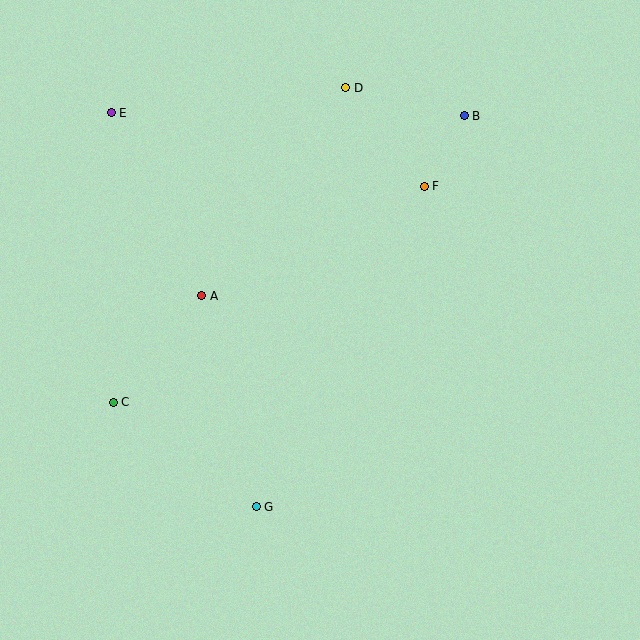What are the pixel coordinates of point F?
Point F is at (424, 186).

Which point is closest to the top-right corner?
Point B is closest to the top-right corner.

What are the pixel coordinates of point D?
Point D is at (346, 88).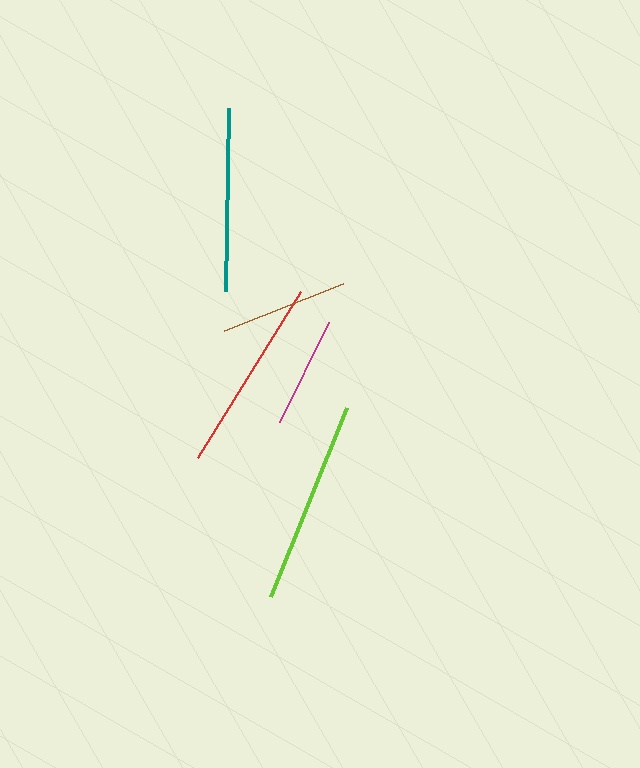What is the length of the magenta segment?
The magenta segment is approximately 111 pixels long.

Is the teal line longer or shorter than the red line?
The red line is longer than the teal line.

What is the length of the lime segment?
The lime segment is approximately 203 pixels long.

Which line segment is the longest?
The lime line is the longest at approximately 203 pixels.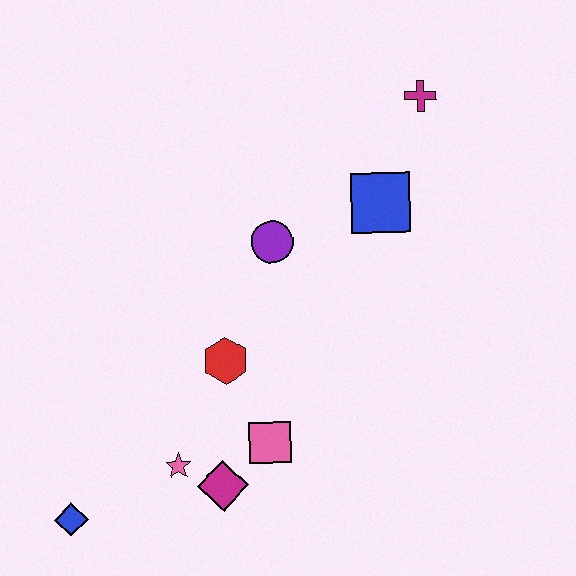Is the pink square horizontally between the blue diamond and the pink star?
No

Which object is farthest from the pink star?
The magenta cross is farthest from the pink star.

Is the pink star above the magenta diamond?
Yes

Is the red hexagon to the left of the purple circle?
Yes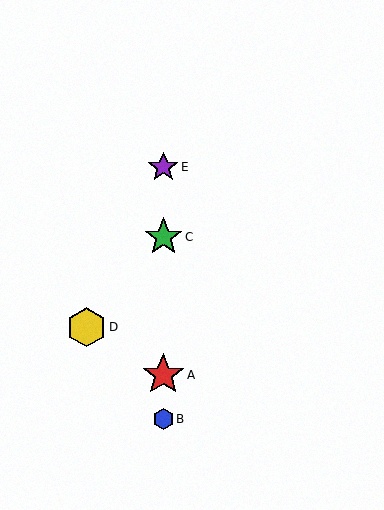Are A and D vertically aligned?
No, A is at x≈163 and D is at x≈86.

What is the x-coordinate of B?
Object B is at x≈163.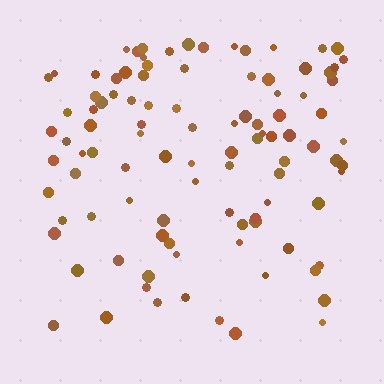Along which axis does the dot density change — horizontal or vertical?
Vertical.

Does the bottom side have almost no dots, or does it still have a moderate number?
Still a moderate number, just noticeably fewer than the top.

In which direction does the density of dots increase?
From bottom to top, with the top side densest.